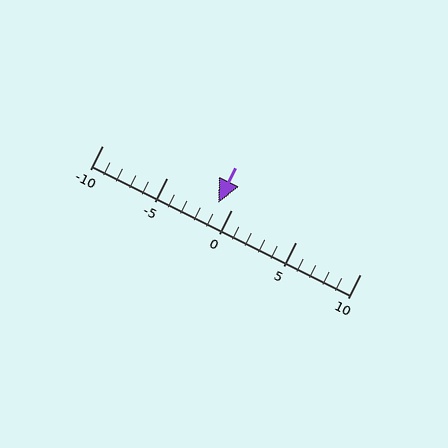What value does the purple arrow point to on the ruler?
The purple arrow points to approximately -1.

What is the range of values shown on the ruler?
The ruler shows values from -10 to 10.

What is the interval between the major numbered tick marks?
The major tick marks are spaced 5 units apart.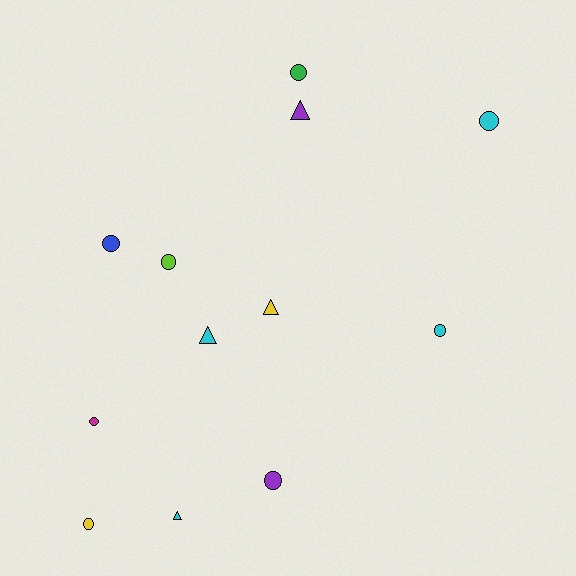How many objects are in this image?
There are 12 objects.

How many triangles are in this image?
There are 4 triangles.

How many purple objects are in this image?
There are 2 purple objects.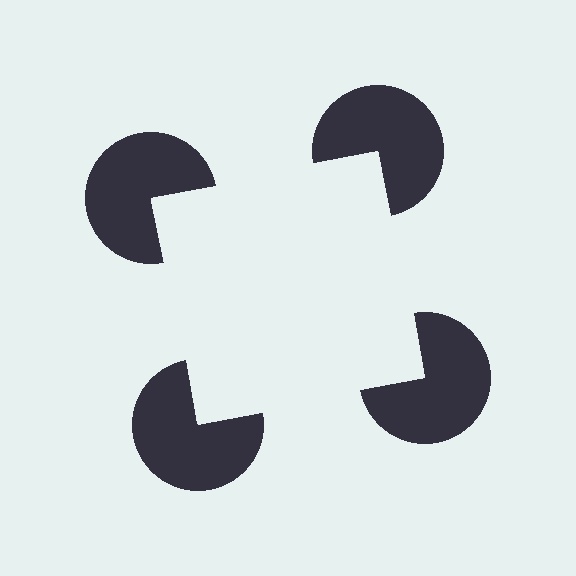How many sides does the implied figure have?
4 sides.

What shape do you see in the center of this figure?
An illusory square — its edges are inferred from the aligned wedge cuts in the pac-man discs, not physically drawn.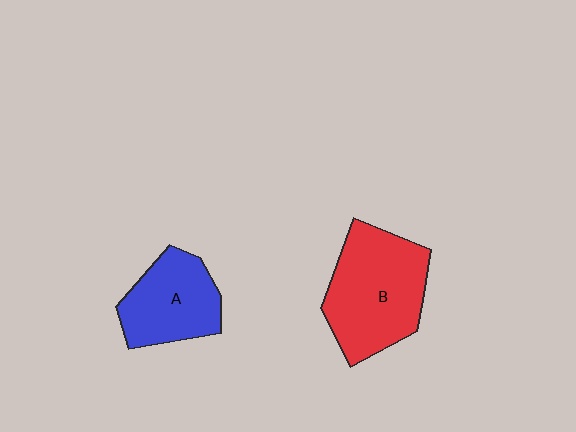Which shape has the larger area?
Shape B (red).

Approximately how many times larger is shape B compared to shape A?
Approximately 1.4 times.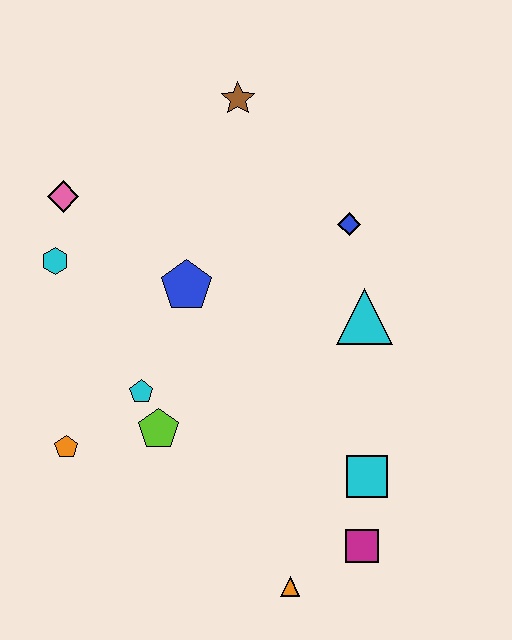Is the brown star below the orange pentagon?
No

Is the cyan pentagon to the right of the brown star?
No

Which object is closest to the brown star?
The blue diamond is closest to the brown star.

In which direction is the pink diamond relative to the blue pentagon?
The pink diamond is to the left of the blue pentagon.